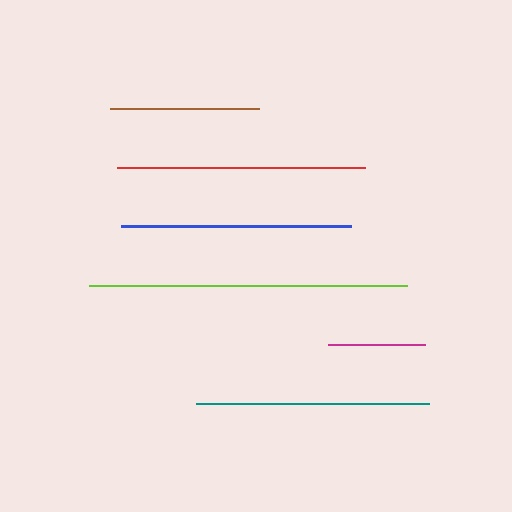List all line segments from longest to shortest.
From longest to shortest: lime, red, teal, blue, brown, magenta.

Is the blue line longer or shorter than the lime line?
The lime line is longer than the blue line.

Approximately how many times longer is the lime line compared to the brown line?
The lime line is approximately 2.1 times the length of the brown line.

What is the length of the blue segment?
The blue segment is approximately 231 pixels long.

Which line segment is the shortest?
The magenta line is the shortest at approximately 98 pixels.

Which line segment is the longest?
The lime line is the longest at approximately 318 pixels.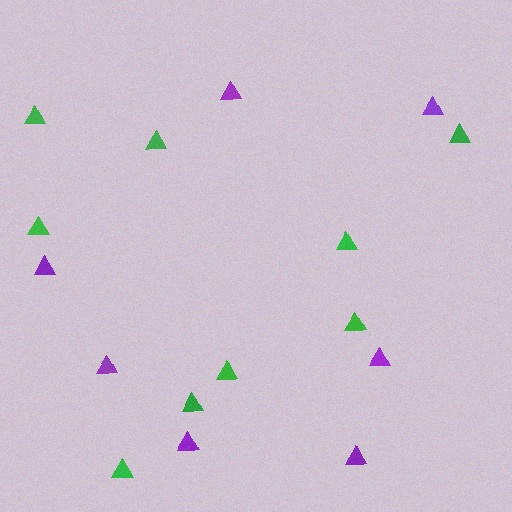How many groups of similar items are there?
There are 2 groups: one group of purple triangles (7) and one group of green triangles (9).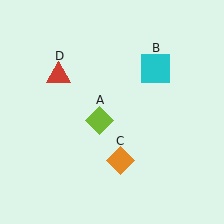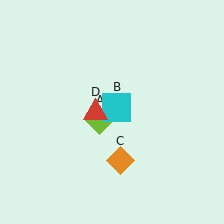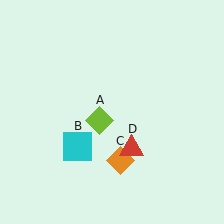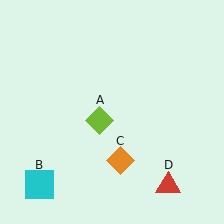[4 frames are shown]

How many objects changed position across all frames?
2 objects changed position: cyan square (object B), red triangle (object D).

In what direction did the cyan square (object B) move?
The cyan square (object B) moved down and to the left.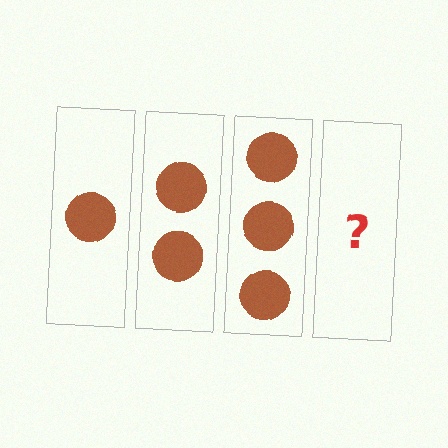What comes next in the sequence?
The next element should be 4 circles.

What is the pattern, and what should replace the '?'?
The pattern is that each step adds one more circle. The '?' should be 4 circles.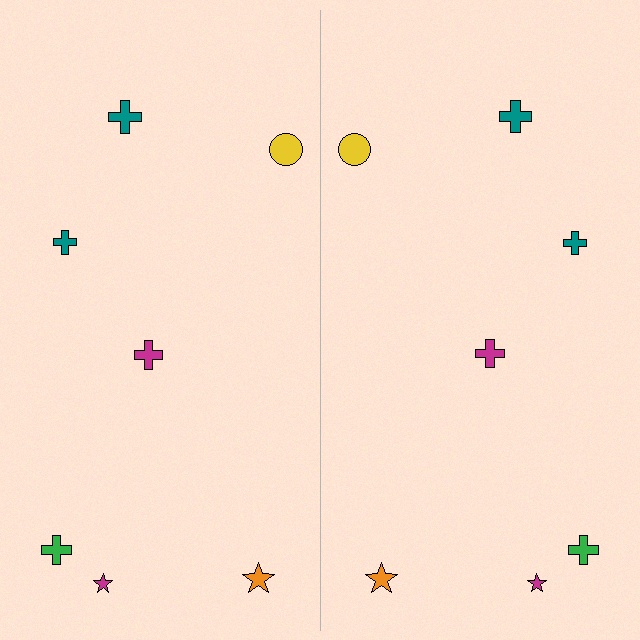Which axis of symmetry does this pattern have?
The pattern has a vertical axis of symmetry running through the center of the image.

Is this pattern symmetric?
Yes, this pattern has bilateral (reflection) symmetry.